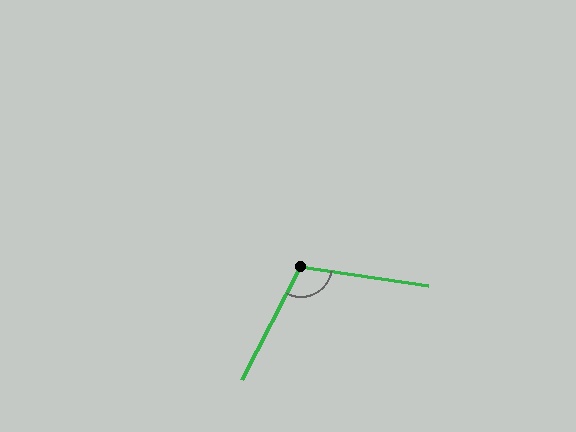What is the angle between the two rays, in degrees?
Approximately 109 degrees.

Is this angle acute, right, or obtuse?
It is obtuse.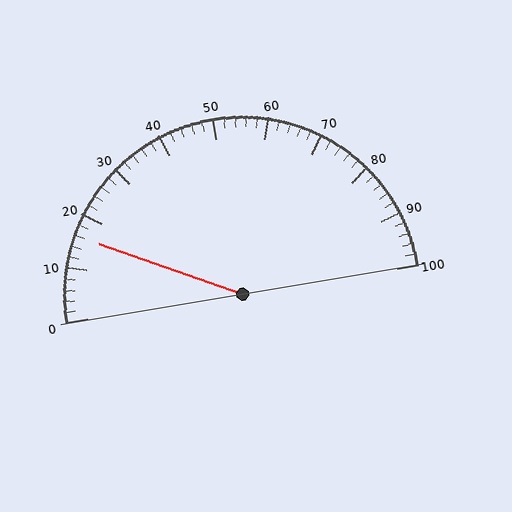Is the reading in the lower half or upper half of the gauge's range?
The reading is in the lower half of the range (0 to 100).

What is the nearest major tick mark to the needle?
The nearest major tick mark is 20.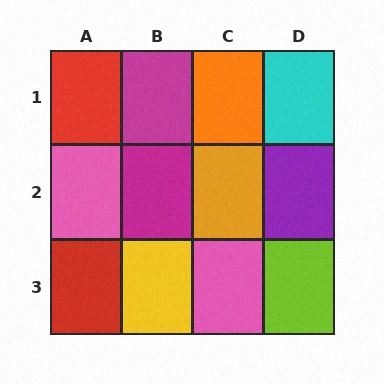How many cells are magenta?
2 cells are magenta.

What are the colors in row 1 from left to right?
Red, magenta, orange, cyan.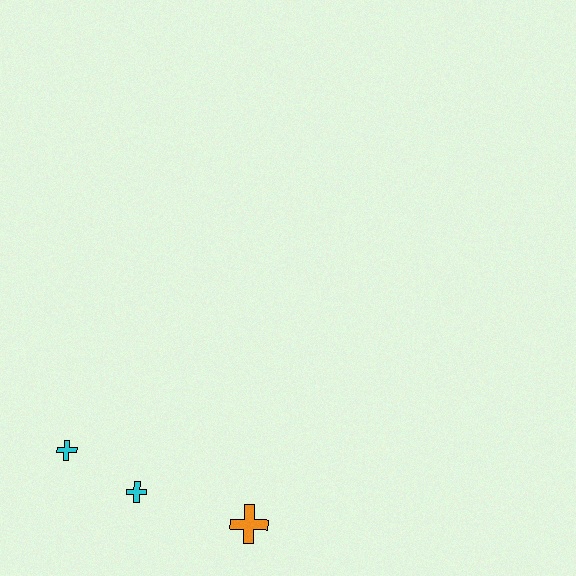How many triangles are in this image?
There are no triangles.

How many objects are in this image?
There are 3 objects.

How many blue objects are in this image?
There are no blue objects.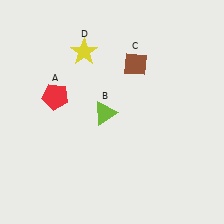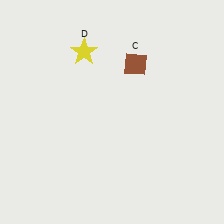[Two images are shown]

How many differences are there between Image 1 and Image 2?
There are 2 differences between the two images.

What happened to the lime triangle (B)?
The lime triangle (B) was removed in Image 2. It was in the bottom-left area of Image 1.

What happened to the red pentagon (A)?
The red pentagon (A) was removed in Image 2. It was in the top-left area of Image 1.